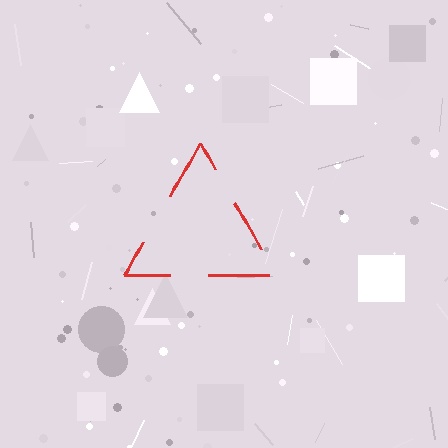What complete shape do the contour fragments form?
The contour fragments form a triangle.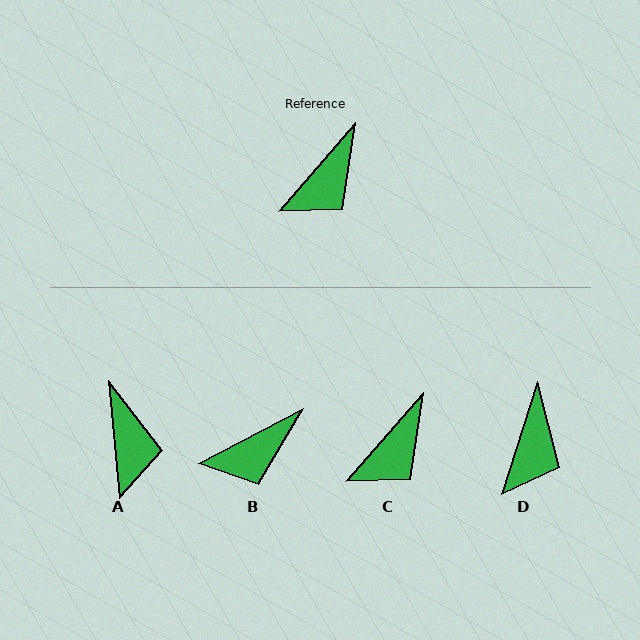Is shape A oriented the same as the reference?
No, it is off by about 46 degrees.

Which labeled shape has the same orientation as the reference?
C.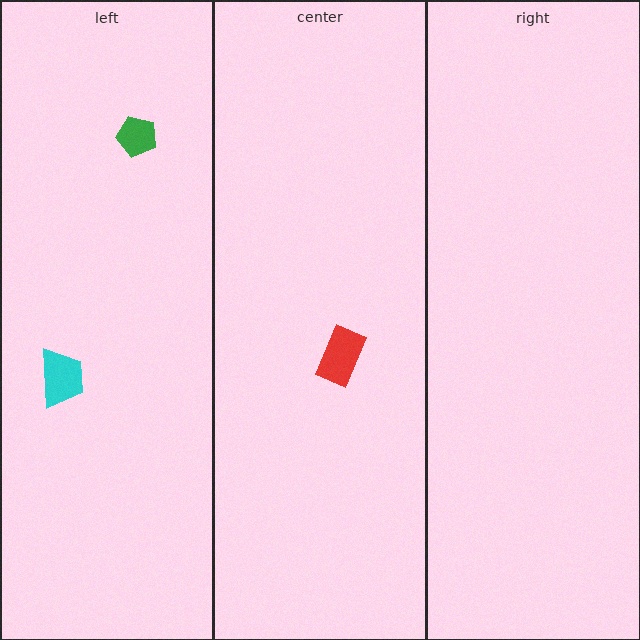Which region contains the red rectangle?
The center region.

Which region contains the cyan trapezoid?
The left region.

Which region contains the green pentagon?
The left region.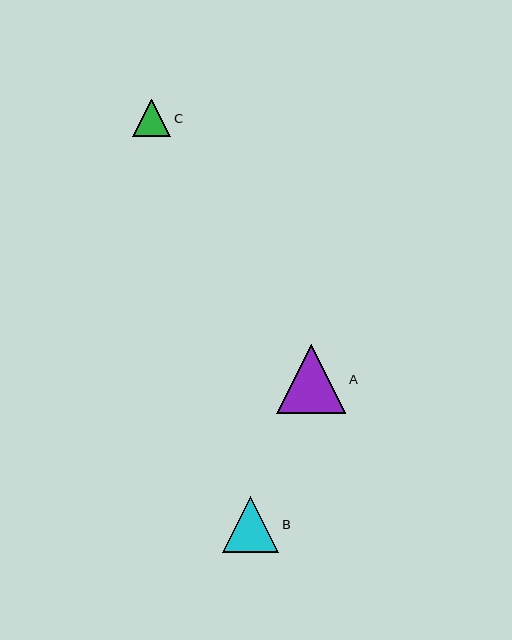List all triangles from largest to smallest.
From largest to smallest: A, B, C.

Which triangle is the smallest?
Triangle C is the smallest with a size of approximately 38 pixels.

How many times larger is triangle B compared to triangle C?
Triangle B is approximately 1.5 times the size of triangle C.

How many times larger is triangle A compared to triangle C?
Triangle A is approximately 1.8 times the size of triangle C.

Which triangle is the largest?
Triangle A is the largest with a size of approximately 70 pixels.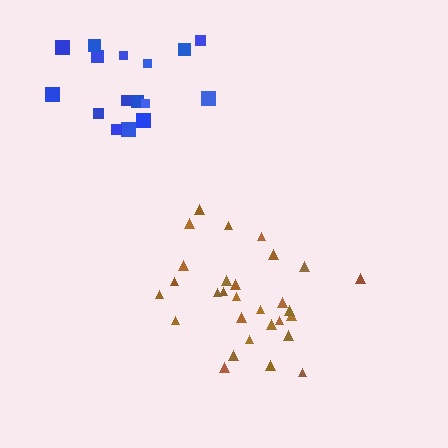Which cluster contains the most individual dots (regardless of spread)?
Brown (29).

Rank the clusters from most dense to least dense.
brown, blue.